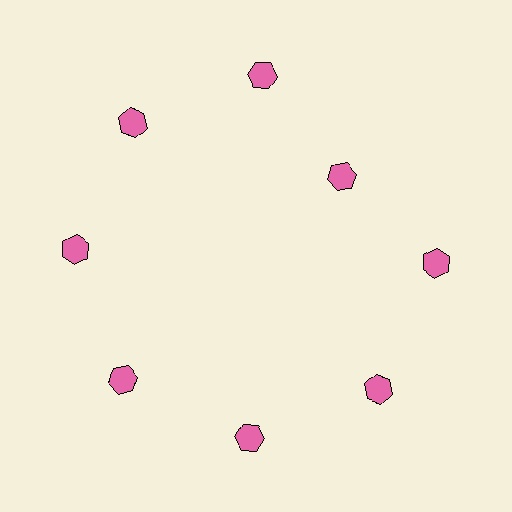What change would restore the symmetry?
The symmetry would be restored by moving it outward, back onto the ring so that all 8 hexagons sit at equal angles and equal distance from the center.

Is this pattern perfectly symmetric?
No. The 8 pink hexagons are arranged in a ring, but one element near the 2 o'clock position is pulled inward toward the center, breaking the 8-fold rotational symmetry.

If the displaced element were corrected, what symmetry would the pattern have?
It would have 8-fold rotational symmetry — the pattern would map onto itself every 45 degrees.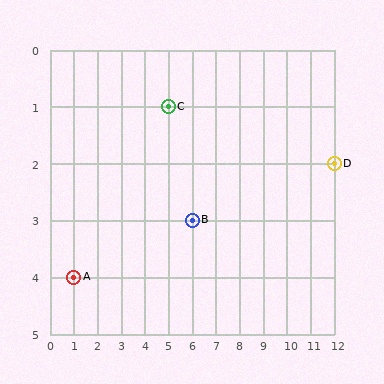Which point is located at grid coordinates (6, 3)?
Point B is at (6, 3).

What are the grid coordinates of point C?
Point C is at grid coordinates (5, 1).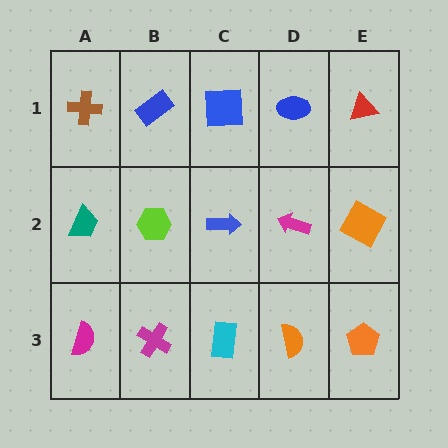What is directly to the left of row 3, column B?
A magenta semicircle.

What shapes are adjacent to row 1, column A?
A teal trapezoid (row 2, column A), a blue rectangle (row 1, column B).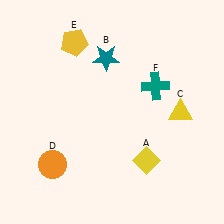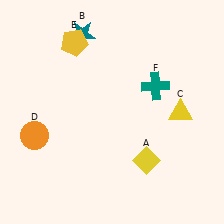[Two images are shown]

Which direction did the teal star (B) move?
The teal star (B) moved up.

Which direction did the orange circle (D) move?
The orange circle (D) moved up.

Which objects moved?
The objects that moved are: the teal star (B), the orange circle (D).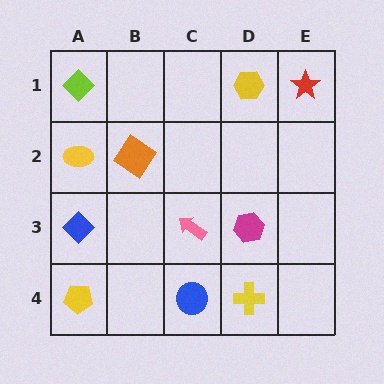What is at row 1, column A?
A lime diamond.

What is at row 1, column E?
A red star.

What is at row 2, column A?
A yellow ellipse.